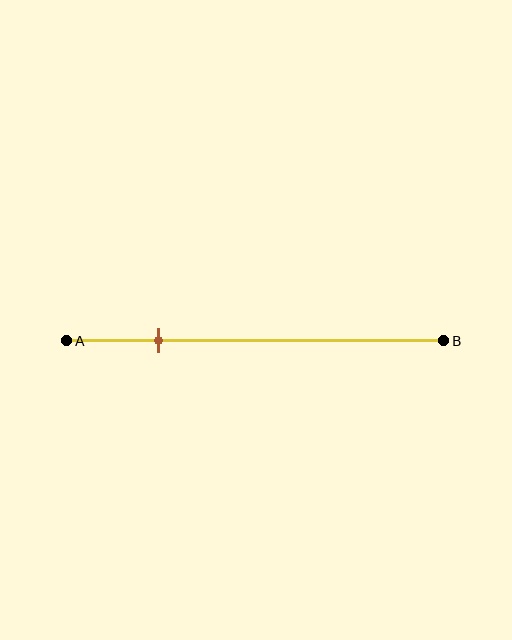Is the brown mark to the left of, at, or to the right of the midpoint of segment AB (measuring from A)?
The brown mark is to the left of the midpoint of segment AB.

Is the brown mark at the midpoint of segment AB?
No, the mark is at about 25% from A, not at the 50% midpoint.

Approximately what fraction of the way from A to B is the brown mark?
The brown mark is approximately 25% of the way from A to B.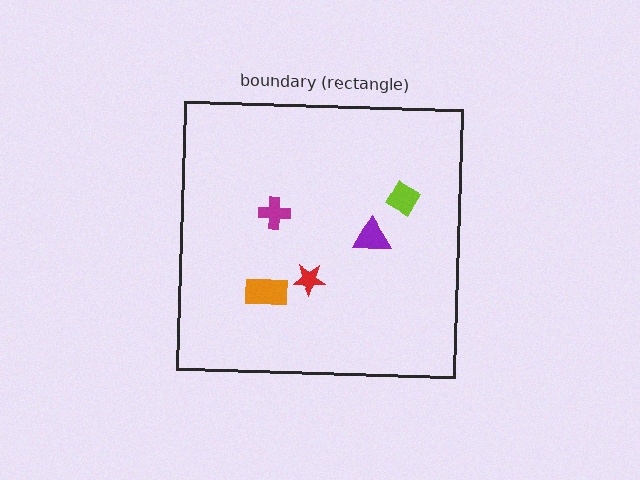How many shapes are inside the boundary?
5 inside, 0 outside.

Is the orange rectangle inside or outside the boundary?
Inside.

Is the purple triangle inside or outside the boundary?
Inside.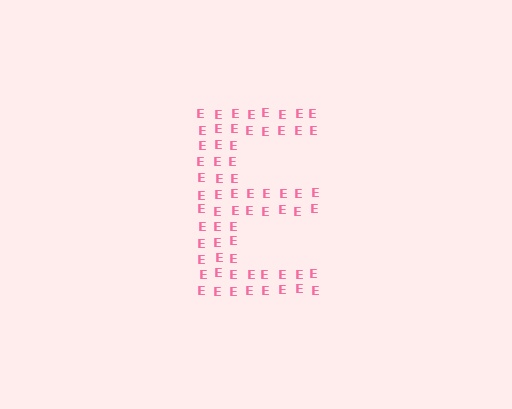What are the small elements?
The small elements are letter E's.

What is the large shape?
The large shape is the letter E.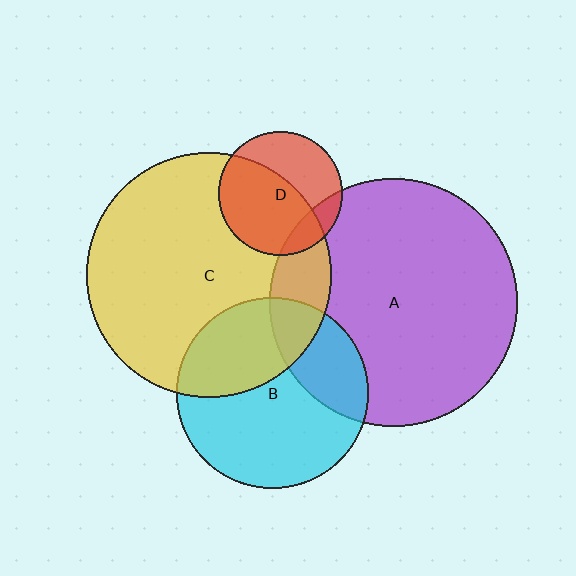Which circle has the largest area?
Circle A (purple).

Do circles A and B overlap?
Yes.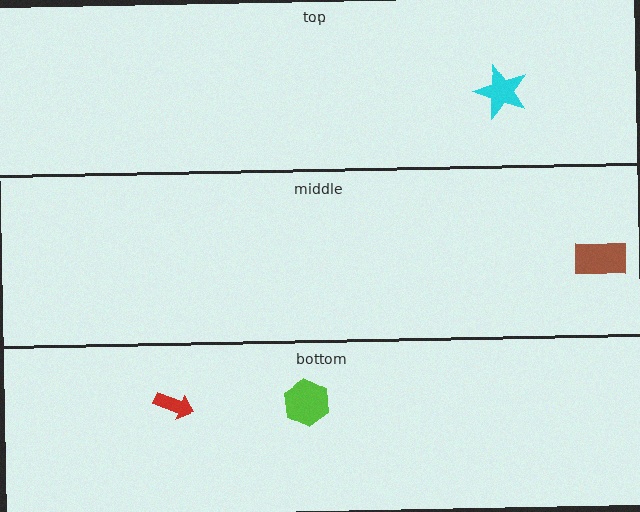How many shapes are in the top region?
1.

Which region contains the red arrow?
The bottom region.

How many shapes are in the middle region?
1.